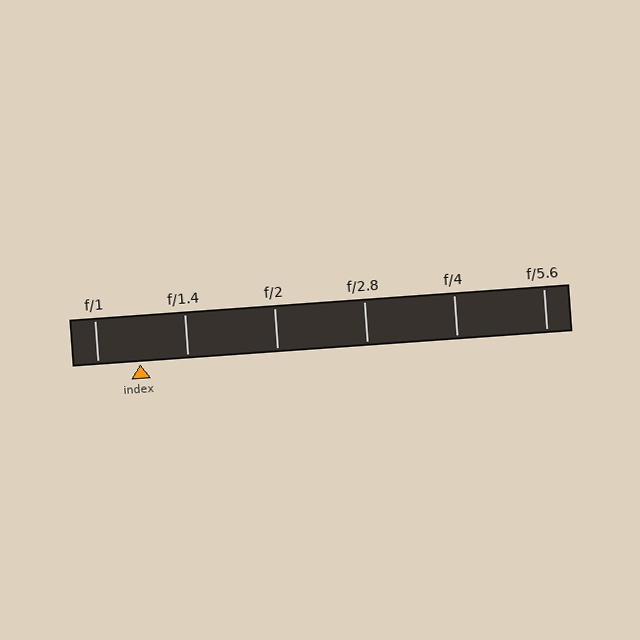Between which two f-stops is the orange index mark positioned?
The index mark is between f/1 and f/1.4.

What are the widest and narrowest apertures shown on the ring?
The widest aperture shown is f/1 and the narrowest is f/5.6.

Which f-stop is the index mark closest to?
The index mark is closest to f/1.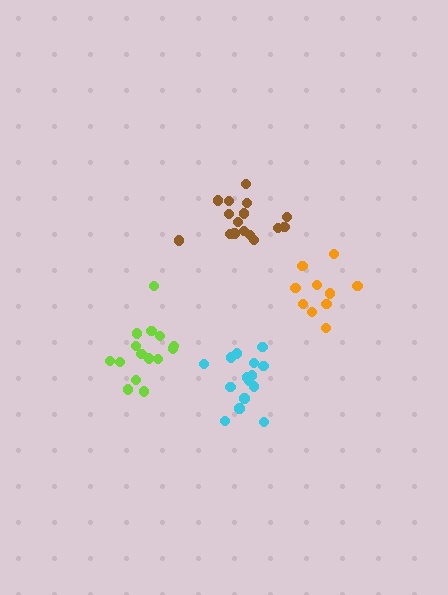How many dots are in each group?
Group 1: 15 dots, Group 2: 15 dots, Group 3: 16 dots, Group 4: 10 dots (56 total).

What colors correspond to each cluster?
The clusters are colored: lime, cyan, brown, orange.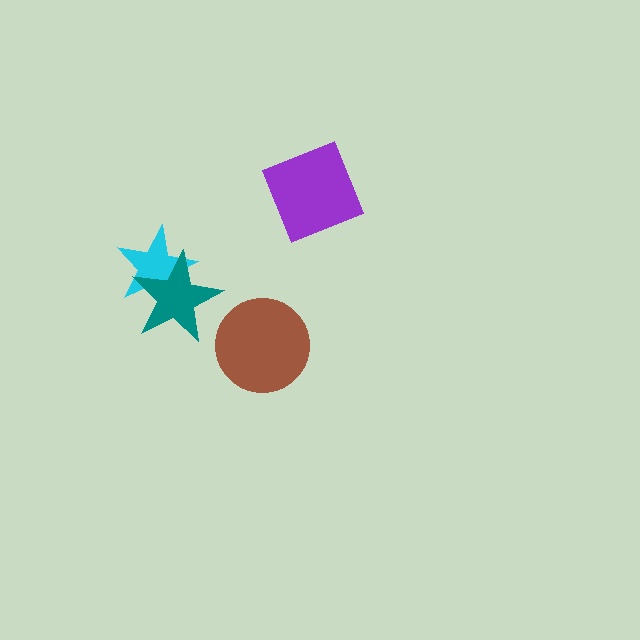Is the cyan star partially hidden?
Yes, it is partially covered by another shape.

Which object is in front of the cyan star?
The teal star is in front of the cyan star.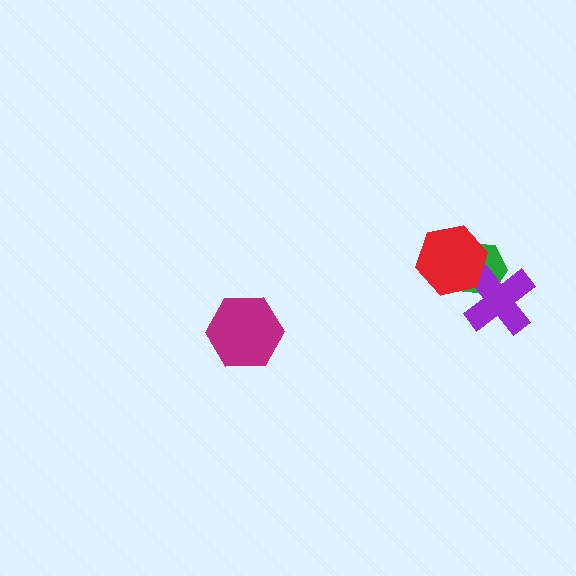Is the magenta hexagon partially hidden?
No, no other shape covers it.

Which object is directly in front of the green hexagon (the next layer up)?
The purple cross is directly in front of the green hexagon.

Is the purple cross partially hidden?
Yes, it is partially covered by another shape.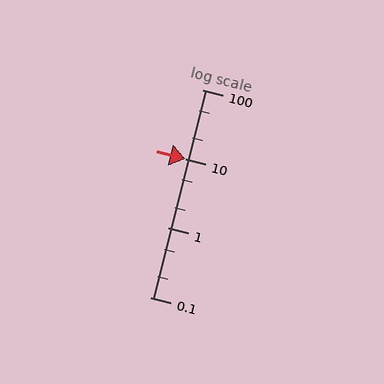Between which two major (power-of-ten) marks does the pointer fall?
The pointer is between 10 and 100.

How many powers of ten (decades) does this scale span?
The scale spans 3 decades, from 0.1 to 100.